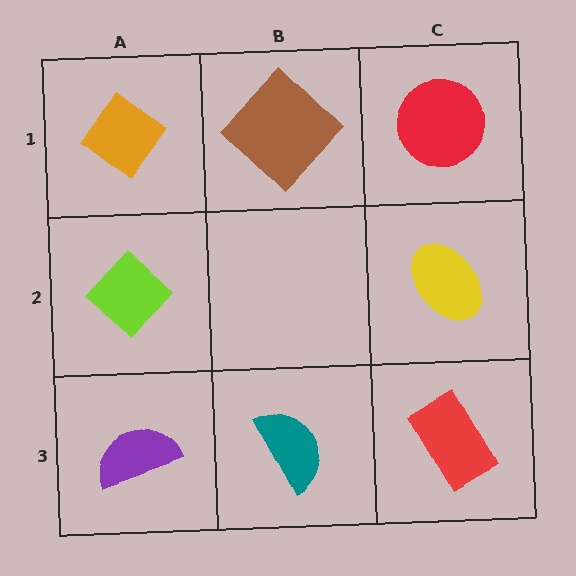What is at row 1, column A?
An orange diamond.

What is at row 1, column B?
A brown diamond.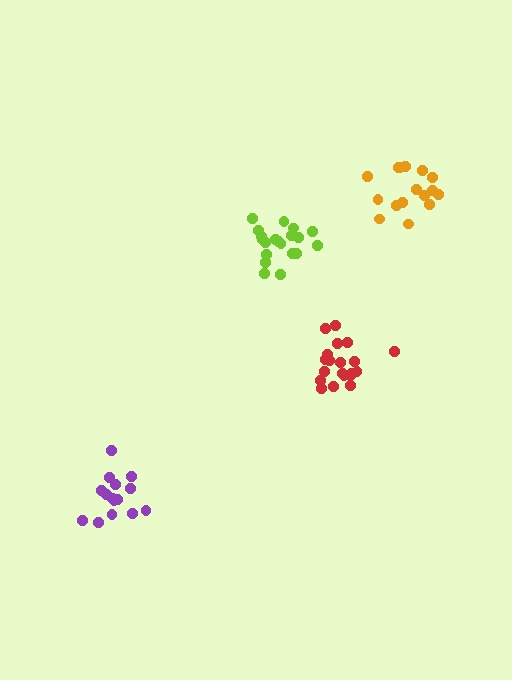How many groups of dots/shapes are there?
There are 4 groups.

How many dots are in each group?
Group 1: 20 dots, Group 2: 20 dots, Group 3: 16 dots, Group 4: 15 dots (71 total).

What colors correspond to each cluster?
The clusters are colored: lime, red, orange, purple.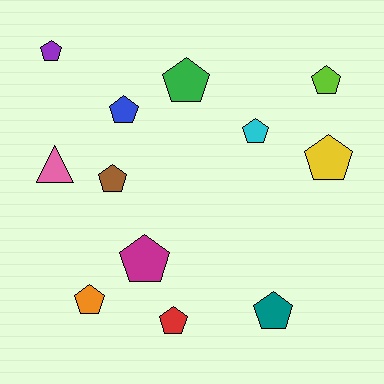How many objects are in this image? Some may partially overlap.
There are 12 objects.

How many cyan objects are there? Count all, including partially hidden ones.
There is 1 cyan object.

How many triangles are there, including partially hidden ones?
There is 1 triangle.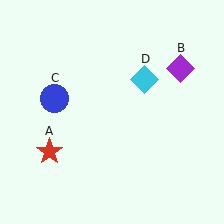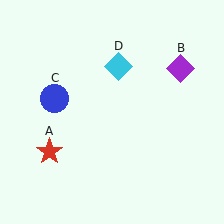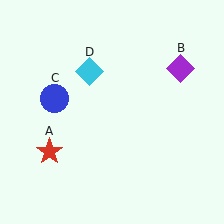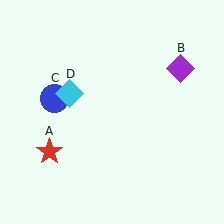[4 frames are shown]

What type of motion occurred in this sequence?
The cyan diamond (object D) rotated counterclockwise around the center of the scene.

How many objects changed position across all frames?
1 object changed position: cyan diamond (object D).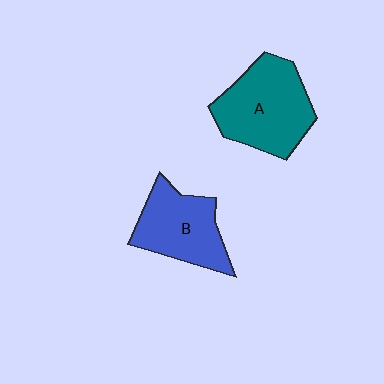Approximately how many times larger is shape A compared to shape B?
Approximately 1.2 times.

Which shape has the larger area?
Shape A (teal).